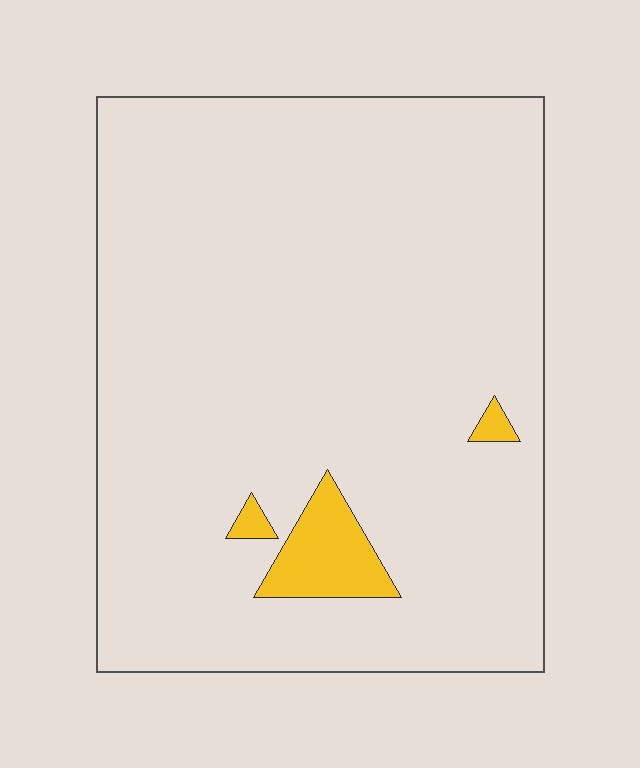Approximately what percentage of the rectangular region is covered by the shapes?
Approximately 5%.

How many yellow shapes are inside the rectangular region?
3.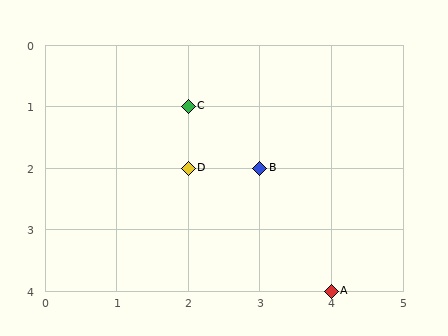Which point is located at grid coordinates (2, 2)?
Point D is at (2, 2).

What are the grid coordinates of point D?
Point D is at grid coordinates (2, 2).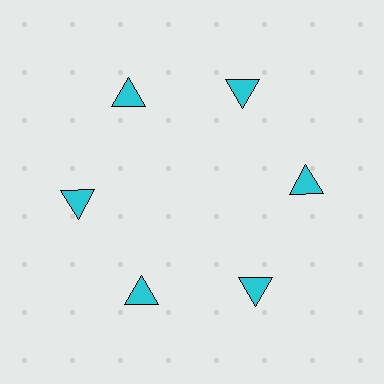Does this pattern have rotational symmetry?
Yes, this pattern has 6-fold rotational symmetry. It looks the same after rotating 60 degrees around the center.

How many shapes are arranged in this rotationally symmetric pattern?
There are 6 shapes, arranged in 6 groups of 1.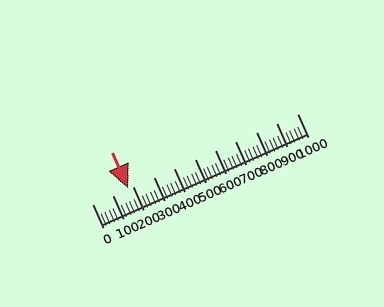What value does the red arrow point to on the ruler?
The red arrow points to approximately 177.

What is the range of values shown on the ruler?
The ruler shows values from 0 to 1000.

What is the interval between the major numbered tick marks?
The major tick marks are spaced 100 units apart.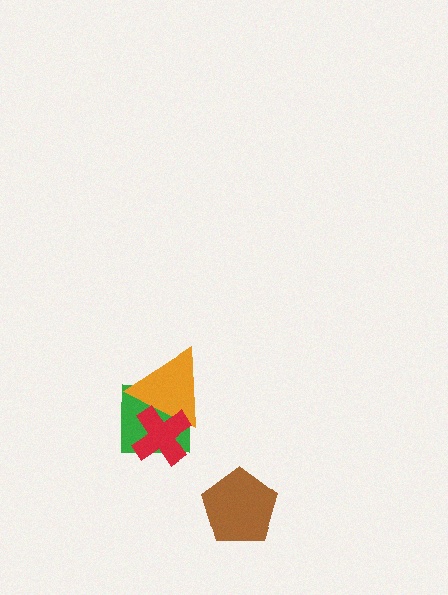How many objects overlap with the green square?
2 objects overlap with the green square.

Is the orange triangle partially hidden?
Yes, it is partially covered by another shape.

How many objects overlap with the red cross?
2 objects overlap with the red cross.